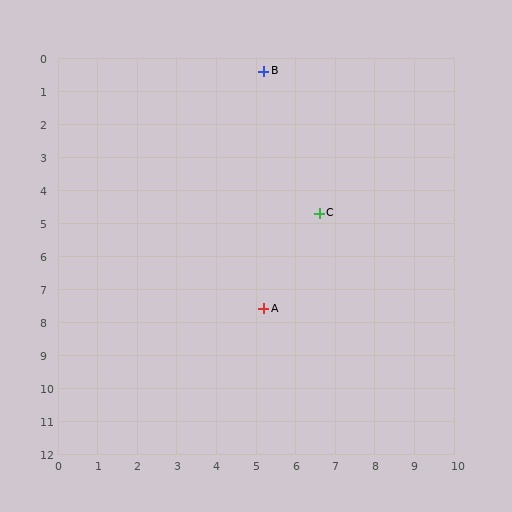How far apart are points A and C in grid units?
Points A and C are about 3.2 grid units apart.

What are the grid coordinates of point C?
Point C is at approximately (6.6, 4.7).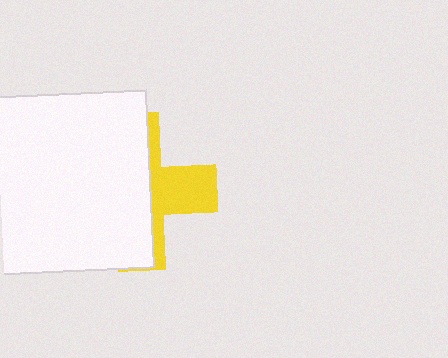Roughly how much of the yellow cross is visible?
A small part of it is visible (roughly 34%).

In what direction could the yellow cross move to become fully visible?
The yellow cross could move right. That would shift it out from behind the white square entirely.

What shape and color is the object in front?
The object in front is a white square.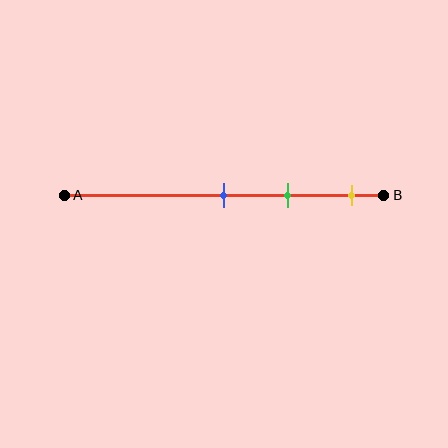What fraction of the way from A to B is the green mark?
The green mark is approximately 70% (0.7) of the way from A to B.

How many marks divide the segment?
There are 3 marks dividing the segment.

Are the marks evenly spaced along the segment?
Yes, the marks are approximately evenly spaced.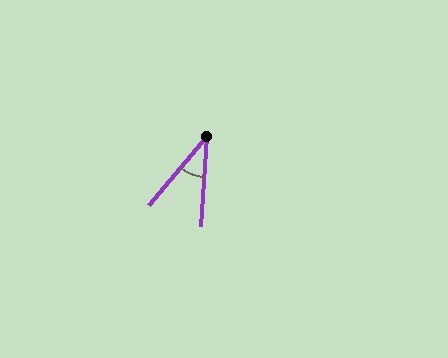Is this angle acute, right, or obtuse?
It is acute.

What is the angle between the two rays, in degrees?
Approximately 36 degrees.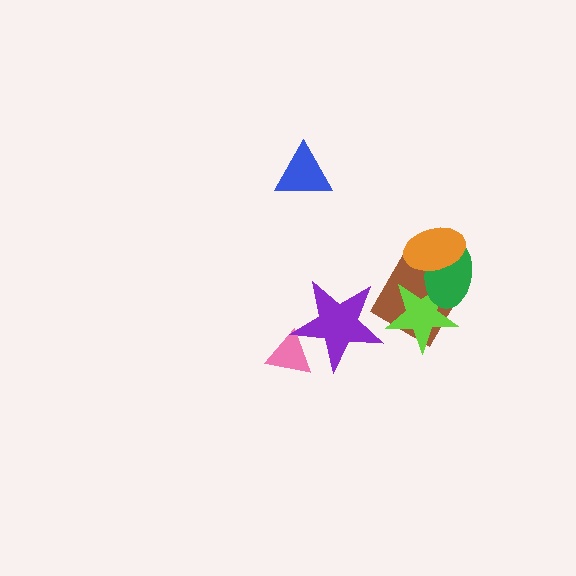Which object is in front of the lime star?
The green ellipse is in front of the lime star.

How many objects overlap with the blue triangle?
0 objects overlap with the blue triangle.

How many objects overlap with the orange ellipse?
2 objects overlap with the orange ellipse.